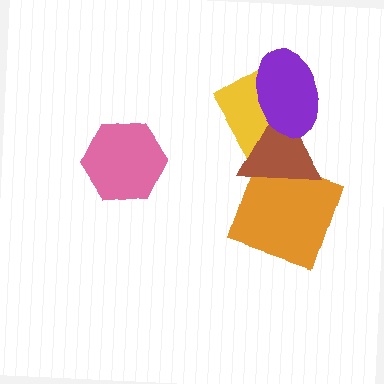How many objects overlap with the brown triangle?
3 objects overlap with the brown triangle.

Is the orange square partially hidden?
Yes, it is partially covered by another shape.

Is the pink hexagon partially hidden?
No, no other shape covers it.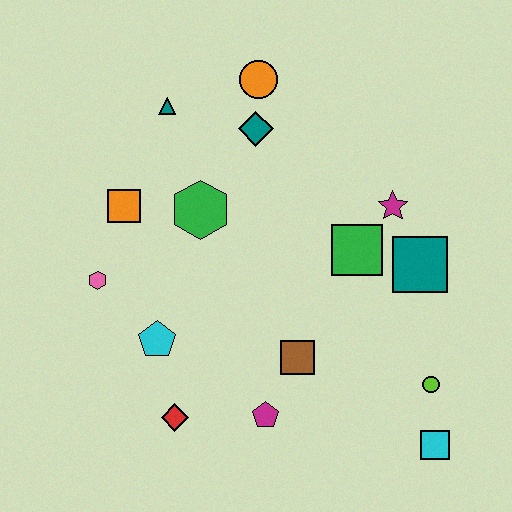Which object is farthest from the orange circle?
The cyan square is farthest from the orange circle.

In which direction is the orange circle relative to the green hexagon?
The orange circle is above the green hexagon.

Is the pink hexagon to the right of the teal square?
No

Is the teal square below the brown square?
No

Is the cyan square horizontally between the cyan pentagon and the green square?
No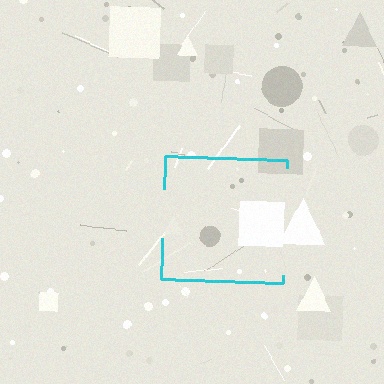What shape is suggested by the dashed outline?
The dashed outline suggests a square.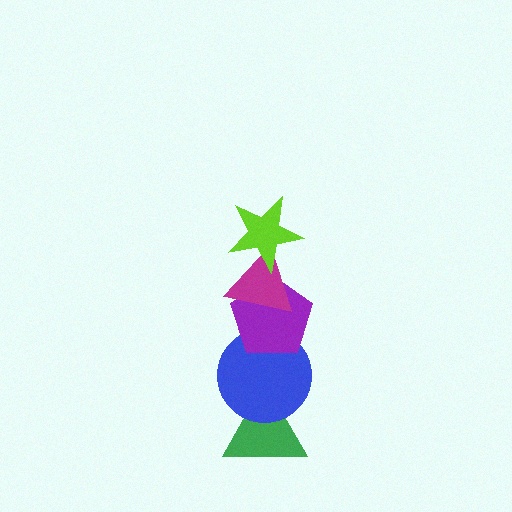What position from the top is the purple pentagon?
The purple pentagon is 3rd from the top.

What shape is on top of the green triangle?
The blue circle is on top of the green triangle.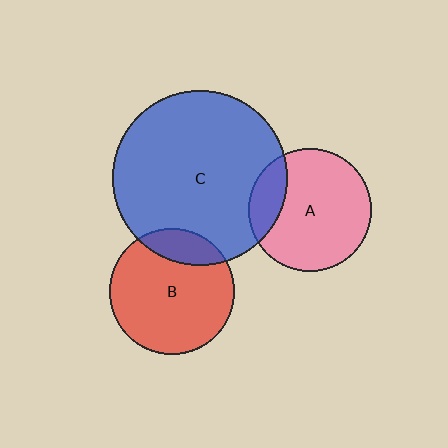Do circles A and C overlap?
Yes.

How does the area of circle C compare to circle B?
Approximately 1.9 times.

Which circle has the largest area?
Circle C (blue).